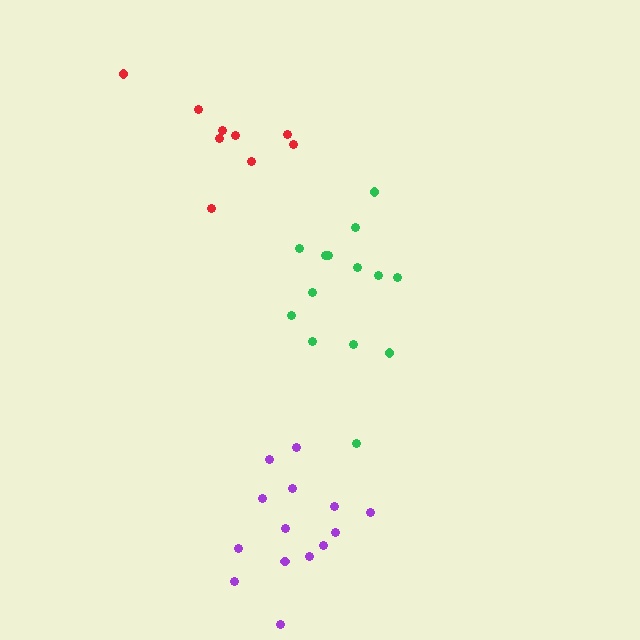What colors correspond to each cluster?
The clusters are colored: purple, red, green.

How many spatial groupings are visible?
There are 3 spatial groupings.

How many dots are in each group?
Group 1: 14 dots, Group 2: 9 dots, Group 3: 14 dots (37 total).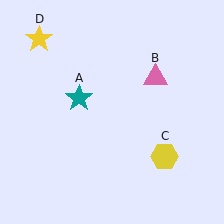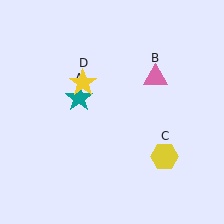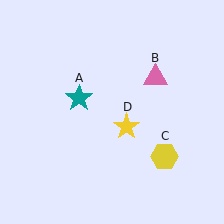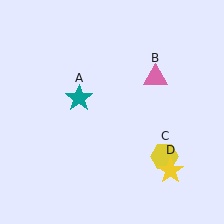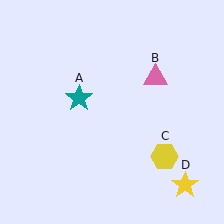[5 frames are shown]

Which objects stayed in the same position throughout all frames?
Teal star (object A) and pink triangle (object B) and yellow hexagon (object C) remained stationary.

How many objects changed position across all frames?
1 object changed position: yellow star (object D).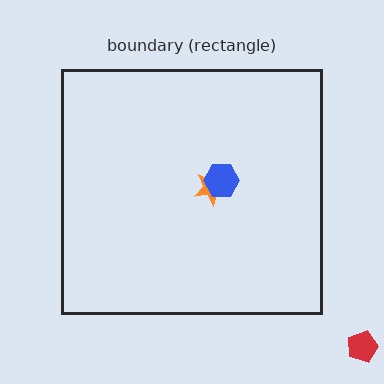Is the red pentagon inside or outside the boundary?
Outside.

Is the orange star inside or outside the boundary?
Inside.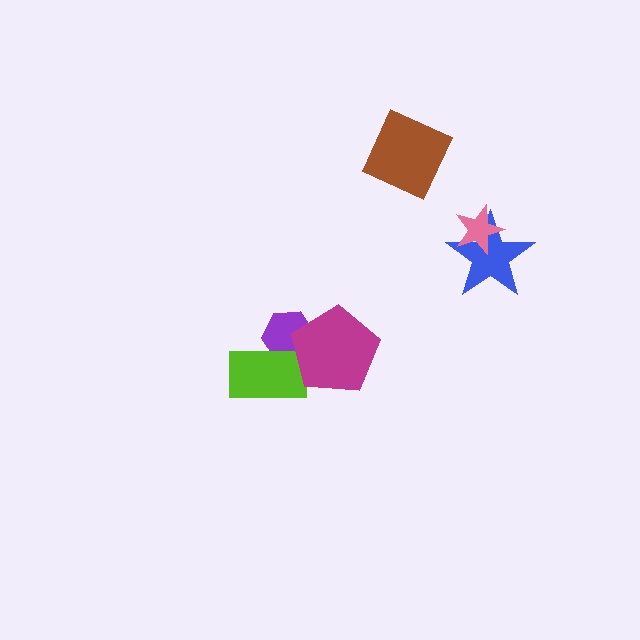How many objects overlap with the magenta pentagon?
2 objects overlap with the magenta pentagon.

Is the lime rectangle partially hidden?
Yes, it is partially covered by another shape.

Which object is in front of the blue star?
The pink star is in front of the blue star.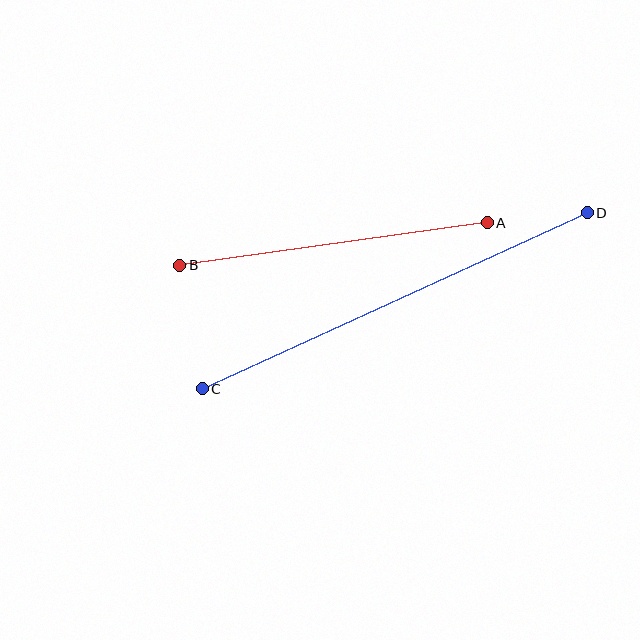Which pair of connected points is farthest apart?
Points C and D are farthest apart.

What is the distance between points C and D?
The distance is approximately 424 pixels.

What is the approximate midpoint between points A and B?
The midpoint is at approximately (333, 244) pixels.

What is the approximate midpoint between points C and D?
The midpoint is at approximately (395, 301) pixels.